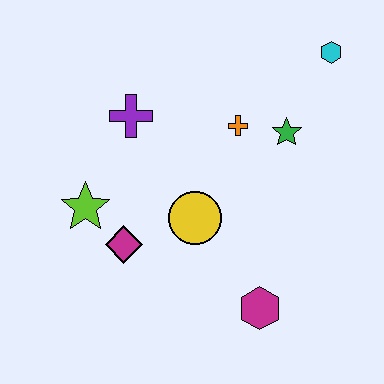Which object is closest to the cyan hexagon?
The green star is closest to the cyan hexagon.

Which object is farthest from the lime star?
The cyan hexagon is farthest from the lime star.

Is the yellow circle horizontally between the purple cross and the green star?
Yes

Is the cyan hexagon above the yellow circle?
Yes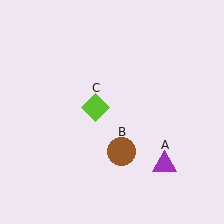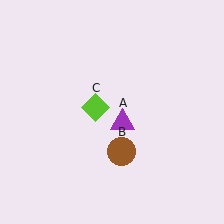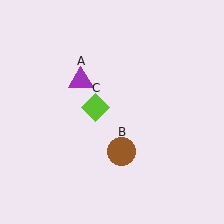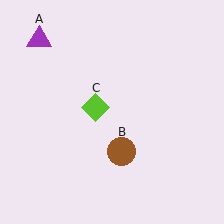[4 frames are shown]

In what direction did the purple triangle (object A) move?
The purple triangle (object A) moved up and to the left.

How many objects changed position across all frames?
1 object changed position: purple triangle (object A).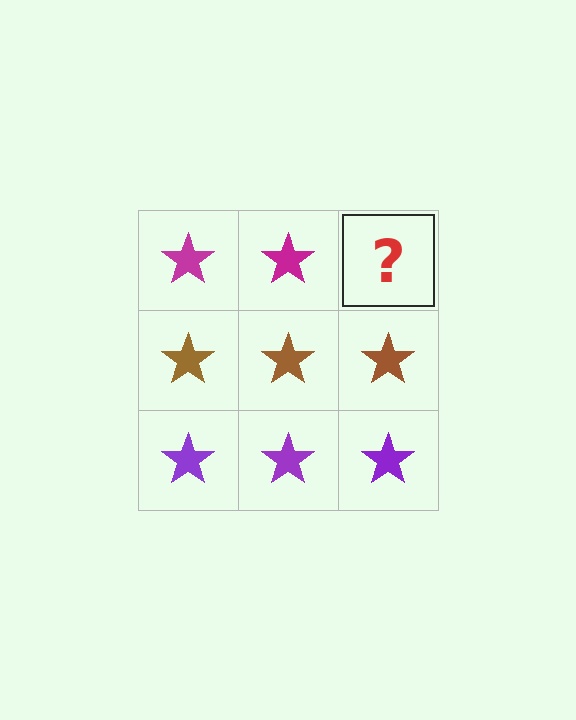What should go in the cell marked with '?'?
The missing cell should contain a magenta star.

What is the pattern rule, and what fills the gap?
The rule is that each row has a consistent color. The gap should be filled with a magenta star.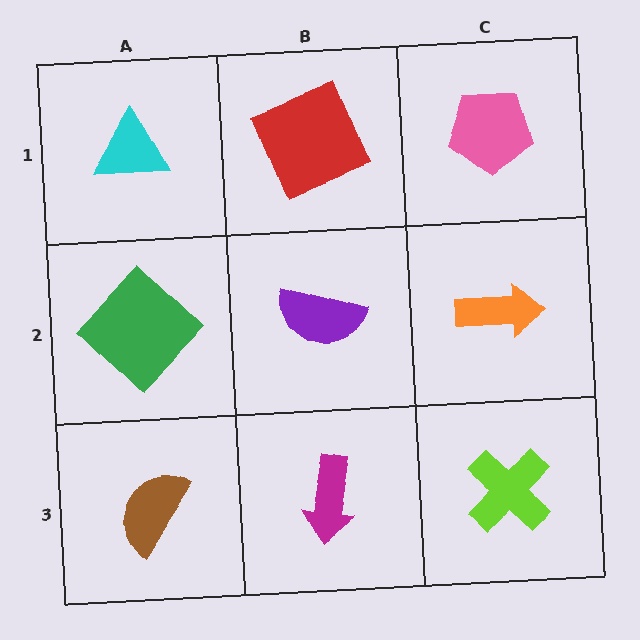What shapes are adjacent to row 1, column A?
A green diamond (row 2, column A), a red square (row 1, column B).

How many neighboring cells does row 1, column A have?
2.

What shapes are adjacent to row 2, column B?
A red square (row 1, column B), a magenta arrow (row 3, column B), a green diamond (row 2, column A), an orange arrow (row 2, column C).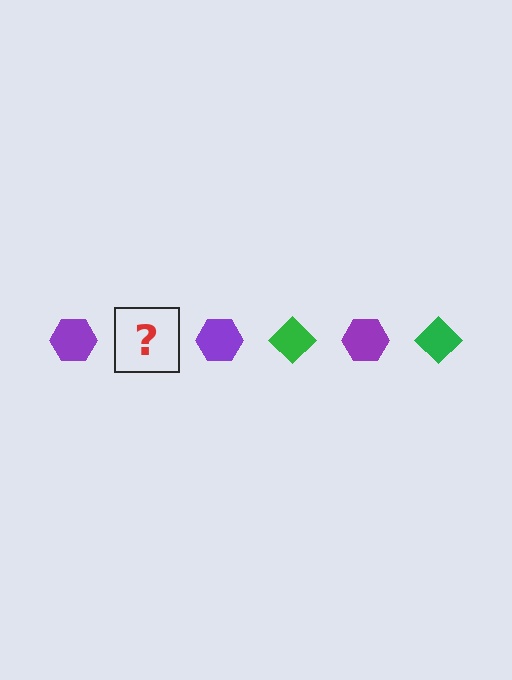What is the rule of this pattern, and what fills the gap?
The rule is that the pattern alternates between purple hexagon and green diamond. The gap should be filled with a green diamond.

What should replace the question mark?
The question mark should be replaced with a green diamond.